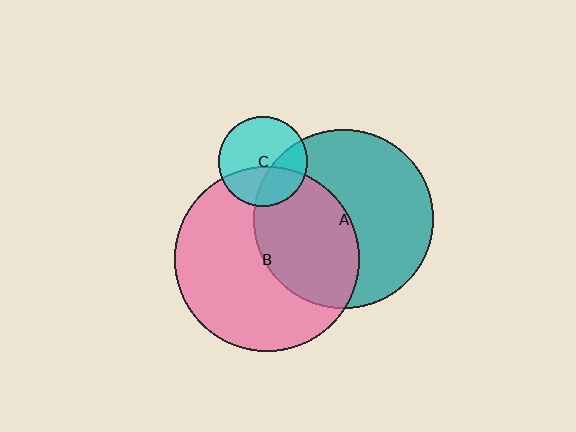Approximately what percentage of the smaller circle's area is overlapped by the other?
Approximately 45%.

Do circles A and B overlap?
Yes.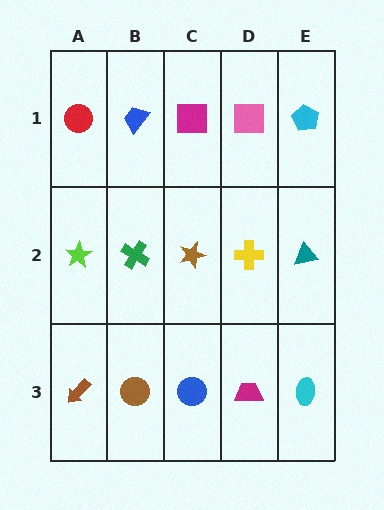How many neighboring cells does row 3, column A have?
2.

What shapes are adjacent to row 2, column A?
A red circle (row 1, column A), a brown arrow (row 3, column A), a green cross (row 2, column B).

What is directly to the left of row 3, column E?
A magenta trapezoid.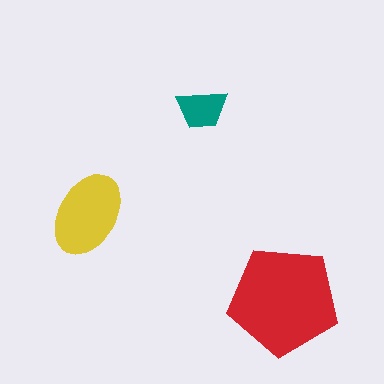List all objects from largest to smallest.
The red pentagon, the yellow ellipse, the teal trapezoid.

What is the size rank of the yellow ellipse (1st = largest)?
2nd.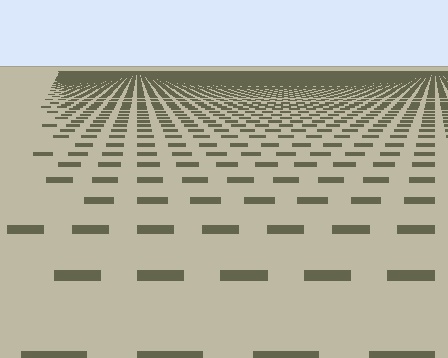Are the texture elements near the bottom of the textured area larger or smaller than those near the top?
Larger. Near the bottom, elements are closer to the viewer and appear at a bigger on-screen size.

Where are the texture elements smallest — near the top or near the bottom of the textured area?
Near the top.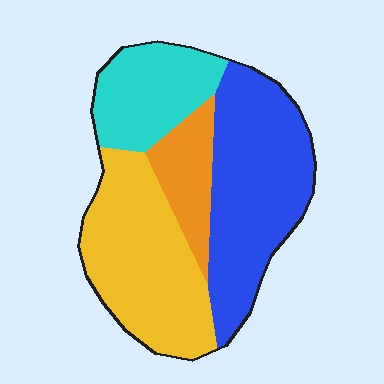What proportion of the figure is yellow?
Yellow covers roughly 35% of the figure.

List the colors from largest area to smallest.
From largest to smallest: blue, yellow, cyan, orange.